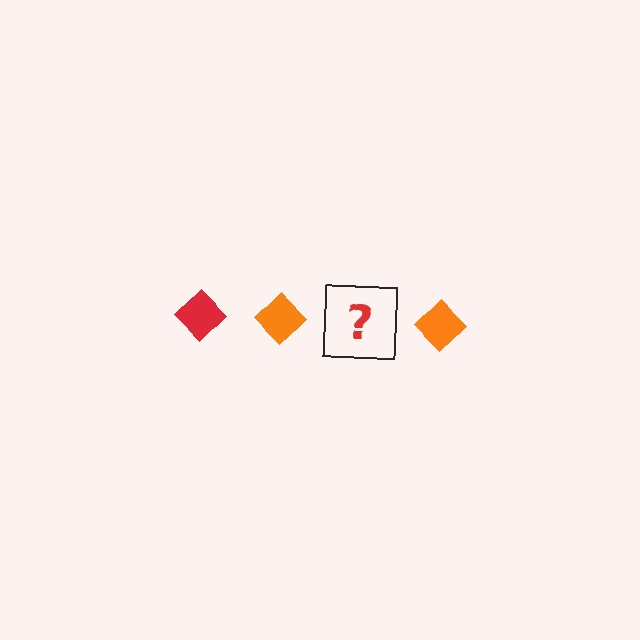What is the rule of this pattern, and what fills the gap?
The rule is that the pattern cycles through red, orange diamonds. The gap should be filled with a red diamond.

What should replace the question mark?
The question mark should be replaced with a red diamond.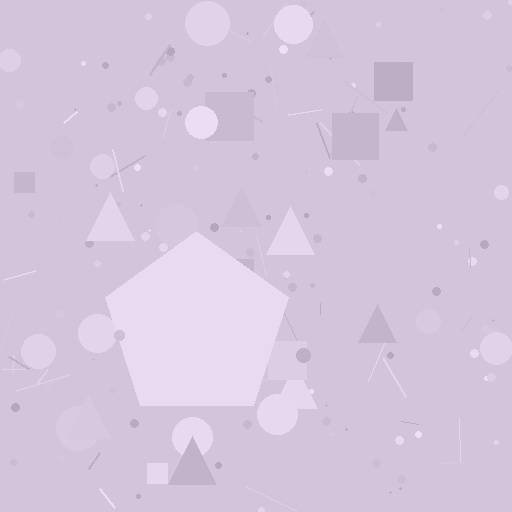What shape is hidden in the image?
A pentagon is hidden in the image.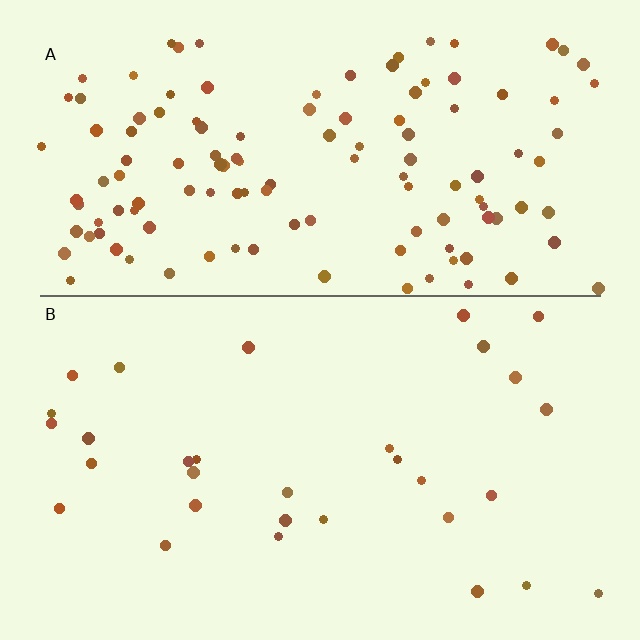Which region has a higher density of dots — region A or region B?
A (the top).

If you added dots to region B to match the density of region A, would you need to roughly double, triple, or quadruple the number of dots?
Approximately quadruple.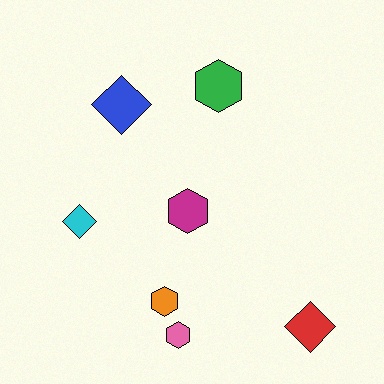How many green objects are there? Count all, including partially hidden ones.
There is 1 green object.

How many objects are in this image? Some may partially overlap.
There are 7 objects.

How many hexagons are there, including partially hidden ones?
There are 4 hexagons.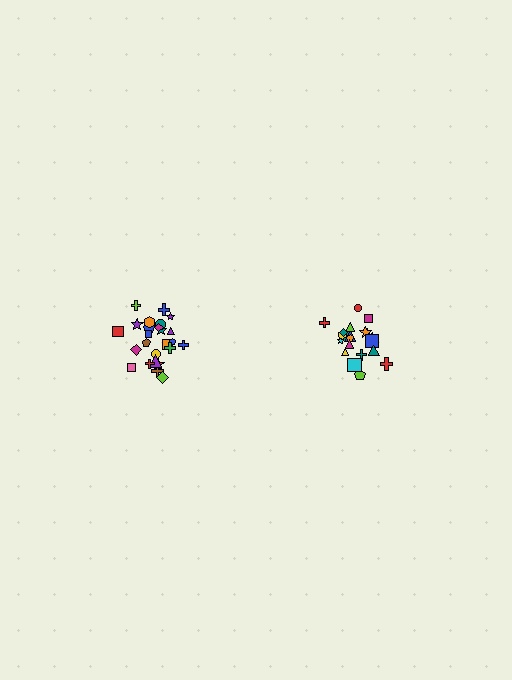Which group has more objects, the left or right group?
The left group.